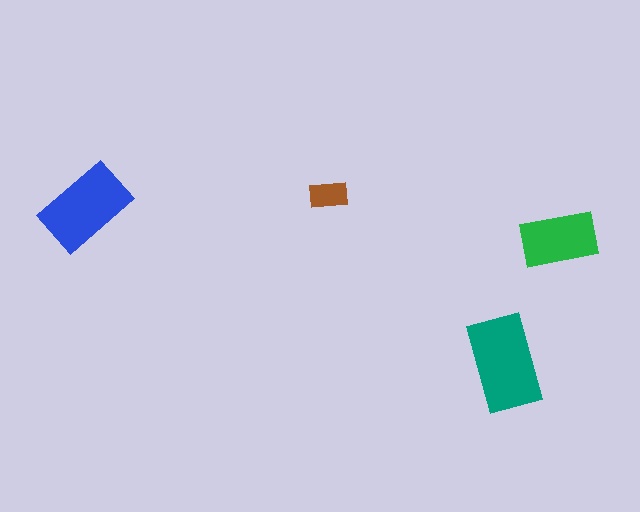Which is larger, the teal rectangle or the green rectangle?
The teal one.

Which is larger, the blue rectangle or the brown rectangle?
The blue one.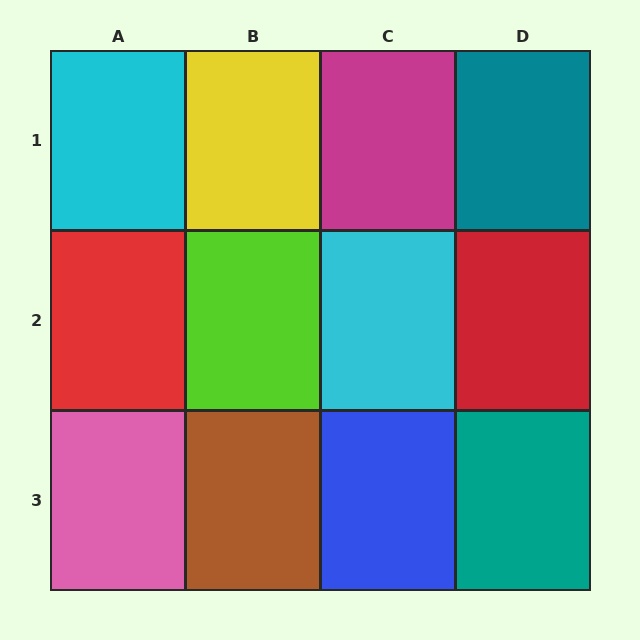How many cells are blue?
1 cell is blue.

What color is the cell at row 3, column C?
Blue.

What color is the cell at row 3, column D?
Teal.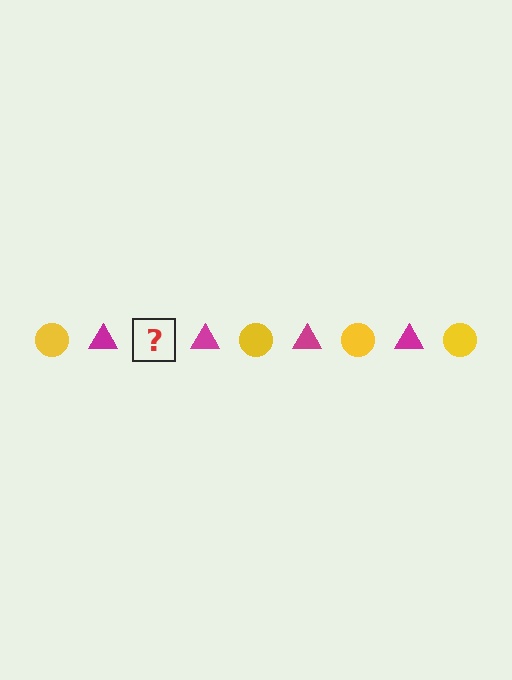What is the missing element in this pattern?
The missing element is a yellow circle.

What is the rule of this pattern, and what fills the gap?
The rule is that the pattern alternates between yellow circle and magenta triangle. The gap should be filled with a yellow circle.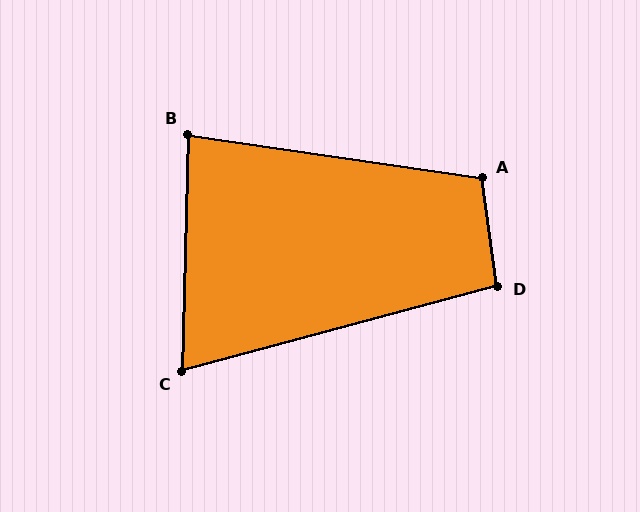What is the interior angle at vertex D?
Approximately 97 degrees (obtuse).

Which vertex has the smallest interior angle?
C, at approximately 74 degrees.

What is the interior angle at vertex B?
Approximately 83 degrees (acute).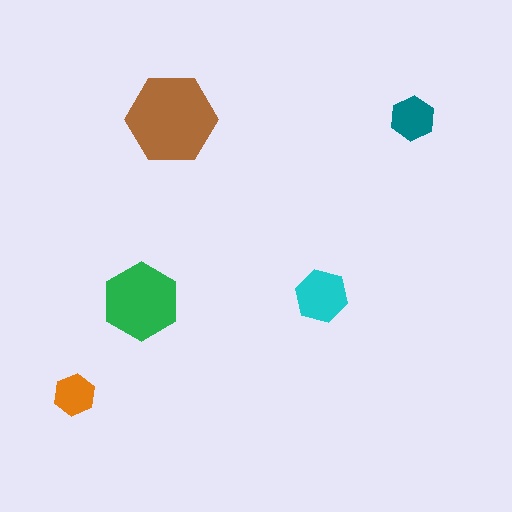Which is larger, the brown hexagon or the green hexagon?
The brown one.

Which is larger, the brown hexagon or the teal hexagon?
The brown one.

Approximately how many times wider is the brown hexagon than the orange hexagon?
About 2 times wider.